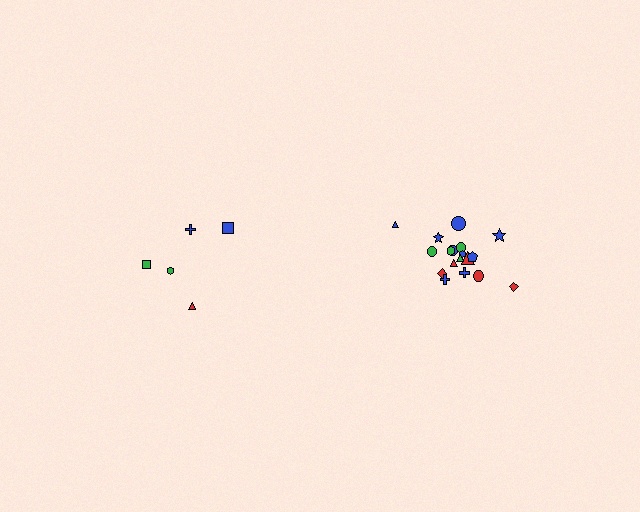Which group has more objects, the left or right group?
The right group.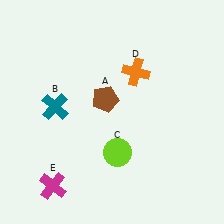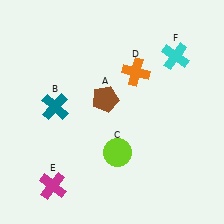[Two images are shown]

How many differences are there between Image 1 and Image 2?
There is 1 difference between the two images.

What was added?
A cyan cross (F) was added in Image 2.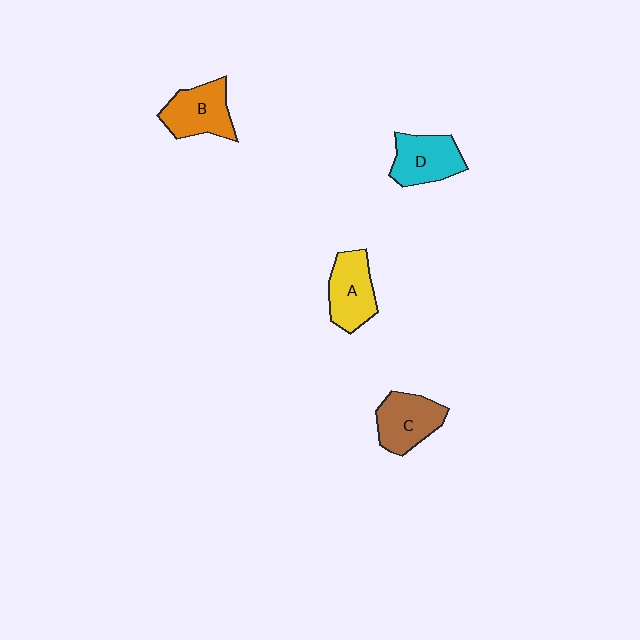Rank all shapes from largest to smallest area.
From largest to smallest: B (orange), C (brown), D (cyan), A (yellow).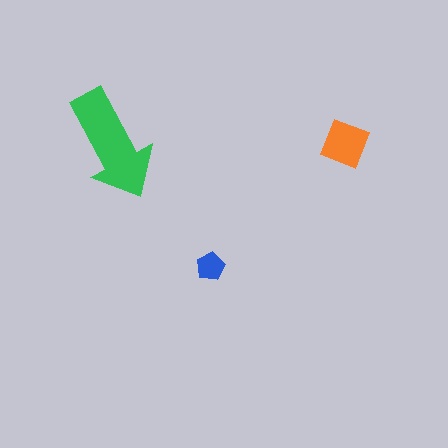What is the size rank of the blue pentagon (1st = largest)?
3rd.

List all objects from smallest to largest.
The blue pentagon, the orange square, the green arrow.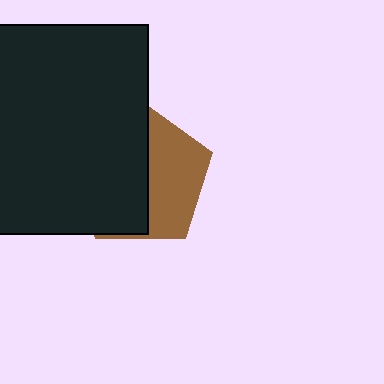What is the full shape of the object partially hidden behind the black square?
The partially hidden object is a brown pentagon.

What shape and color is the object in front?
The object in front is a black square.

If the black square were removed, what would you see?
You would see the complete brown pentagon.